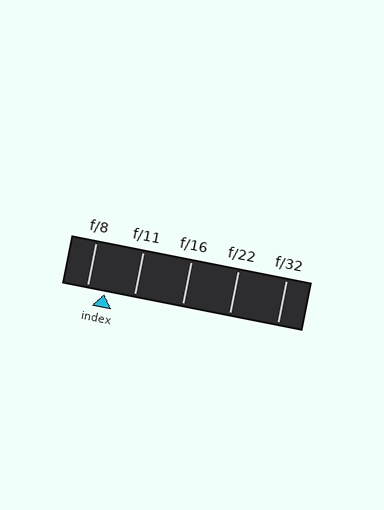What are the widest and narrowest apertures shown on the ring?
The widest aperture shown is f/8 and the narrowest is f/32.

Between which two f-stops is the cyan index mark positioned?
The index mark is between f/8 and f/11.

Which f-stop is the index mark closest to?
The index mark is closest to f/8.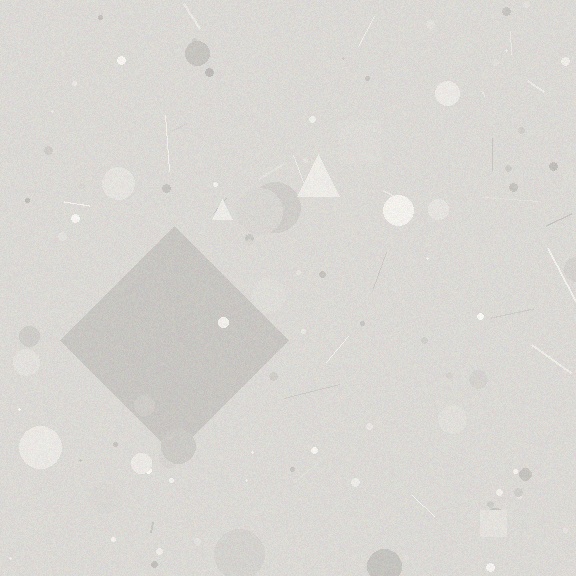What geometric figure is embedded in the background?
A diamond is embedded in the background.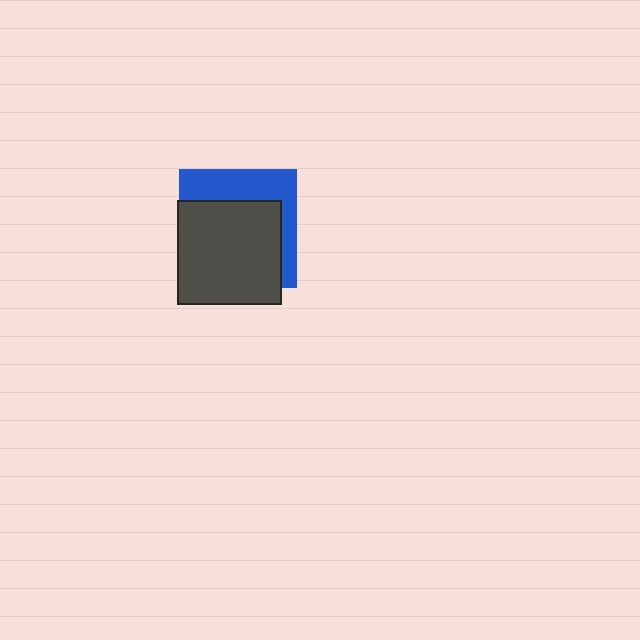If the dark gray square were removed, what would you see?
You would see the complete blue square.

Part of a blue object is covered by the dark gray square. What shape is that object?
It is a square.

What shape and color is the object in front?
The object in front is a dark gray square.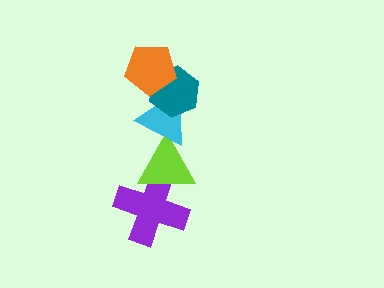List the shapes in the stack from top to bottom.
From top to bottom: the orange pentagon, the teal hexagon, the cyan triangle, the lime triangle, the purple cross.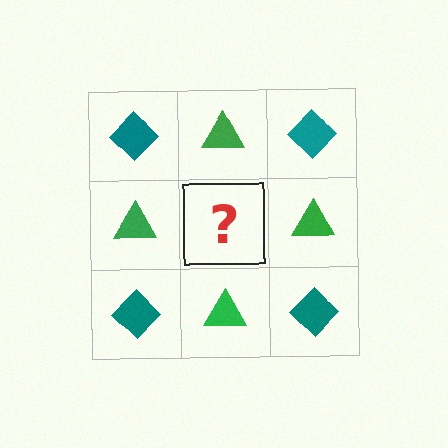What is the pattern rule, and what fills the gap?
The rule is that it alternates teal diamond and green triangle in a checkerboard pattern. The gap should be filled with a teal diamond.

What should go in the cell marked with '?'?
The missing cell should contain a teal diamond.